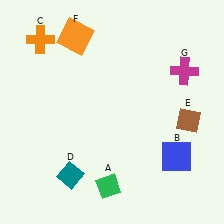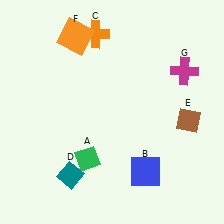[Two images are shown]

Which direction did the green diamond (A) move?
The green diamond (A) moved up.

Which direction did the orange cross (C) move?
The orange cross (C) moved right.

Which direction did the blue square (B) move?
The blue square (B) moved left.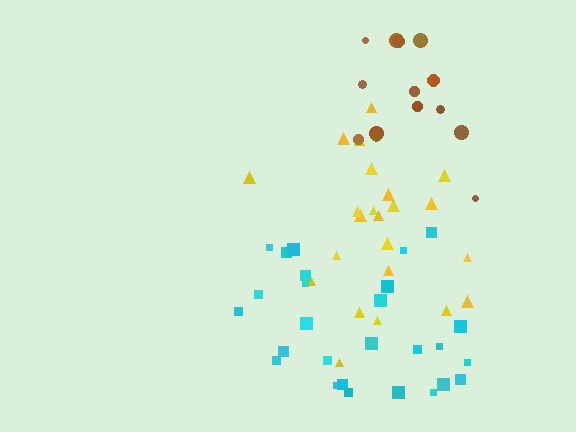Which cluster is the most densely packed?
Cyan.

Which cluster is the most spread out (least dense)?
Brown.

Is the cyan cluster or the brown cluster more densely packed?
Cyan.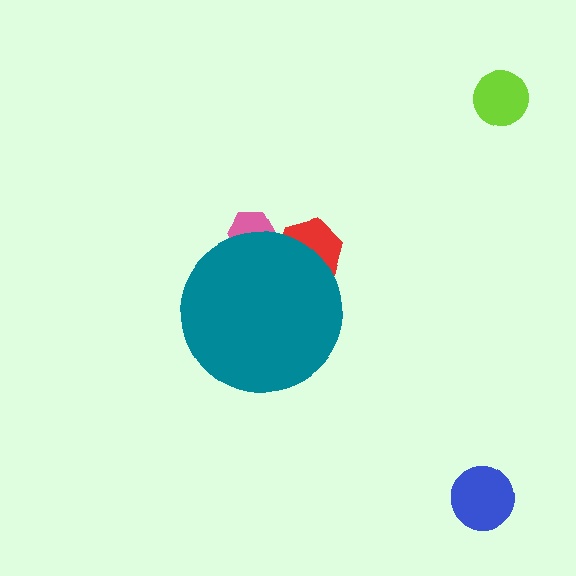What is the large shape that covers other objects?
A teal circle.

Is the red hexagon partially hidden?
Yes, the red hexagon is partially hidden behind the teal circle.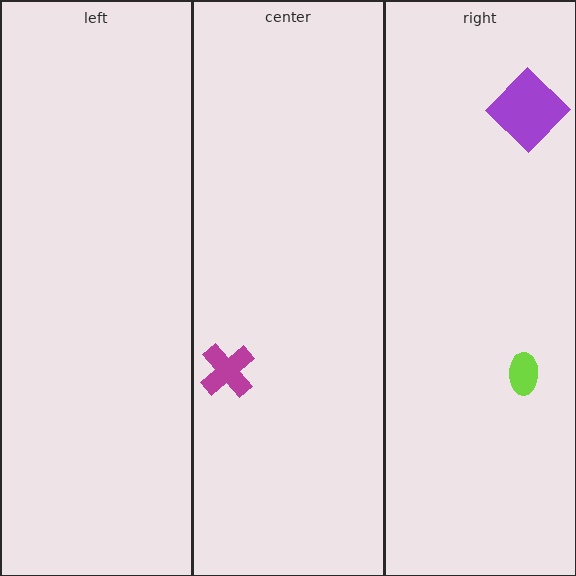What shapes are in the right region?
The lime ellipse, the purple diamond.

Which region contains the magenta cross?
The center region.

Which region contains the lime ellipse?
The right region.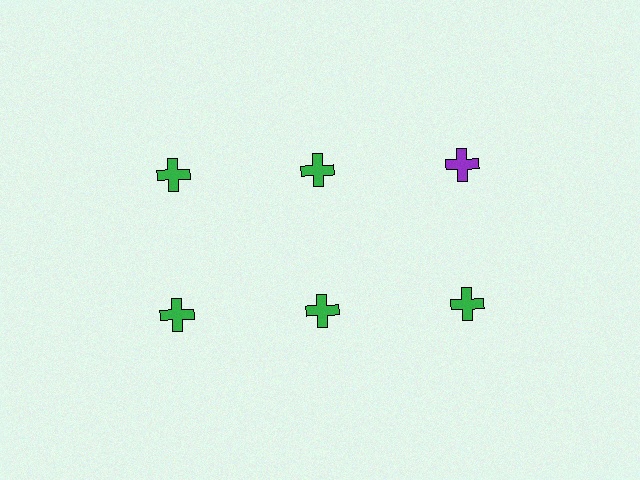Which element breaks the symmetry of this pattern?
The purple cross in the top row, center column breaks the symmetry. All other shapes are green crosses.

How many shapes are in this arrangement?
There are 6 shapes arranged in a grid pattern.